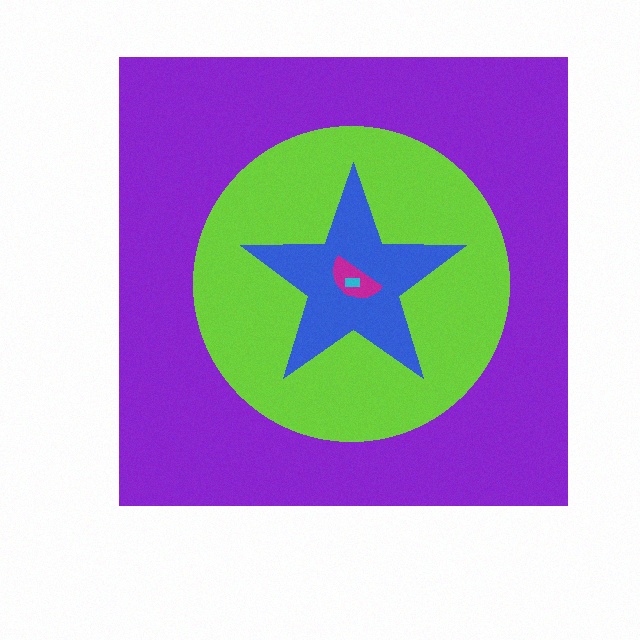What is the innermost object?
The cyan rectangle.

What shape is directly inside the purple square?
The lime circle.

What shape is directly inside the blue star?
The magenta semicircle.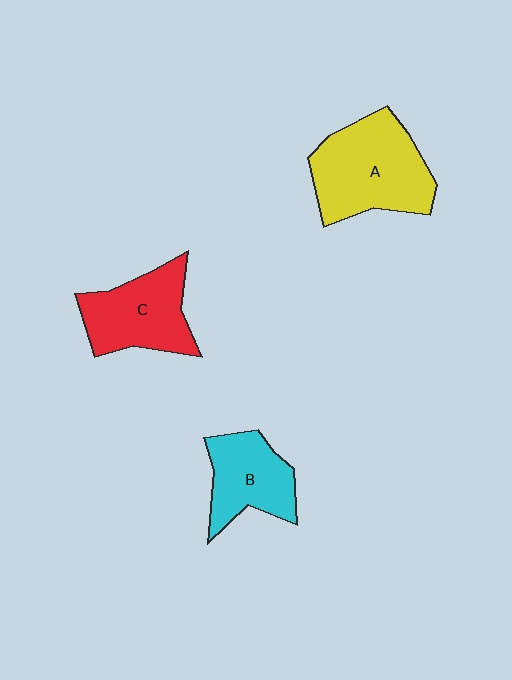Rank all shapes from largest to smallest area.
From largest to smallest: A (yellow), C (red), B (cyan).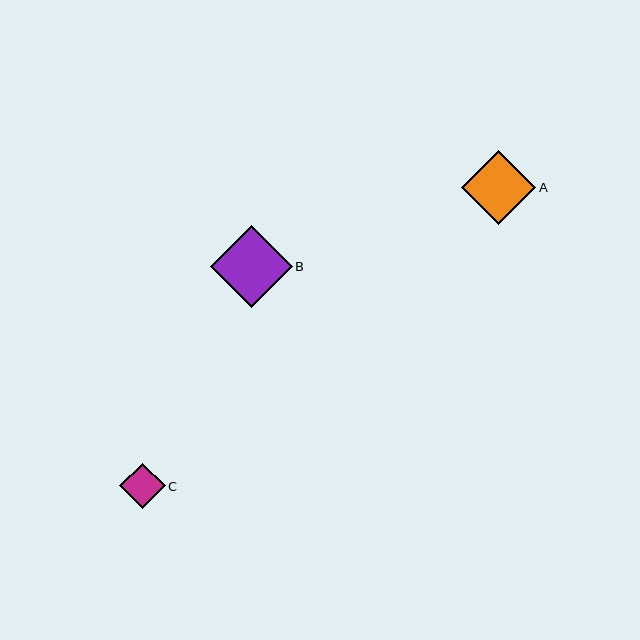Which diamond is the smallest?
Diamond C is the smallest with a size of approximately 46 pixels.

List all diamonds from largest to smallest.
From largest to smallest: B, A, C.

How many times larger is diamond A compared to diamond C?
Diamond A is approximately 1.6 times the size of diamond C.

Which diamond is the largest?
Diamond B is the largest with a size of approximately 81 pixels.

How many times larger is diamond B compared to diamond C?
Diamond B is approximately 1.8 times the size of diamond C.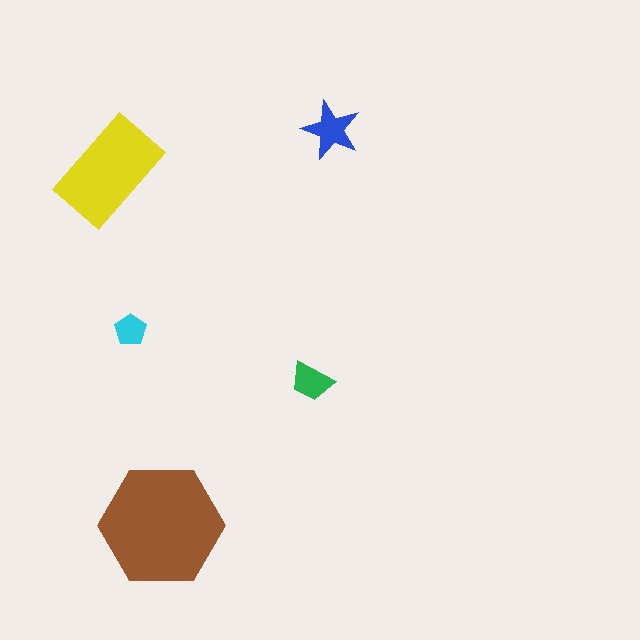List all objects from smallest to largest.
The cyan pentagon, the green trapezoid, the blue star, the yellow rectangle, the brown hexagon.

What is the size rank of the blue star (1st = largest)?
3rd.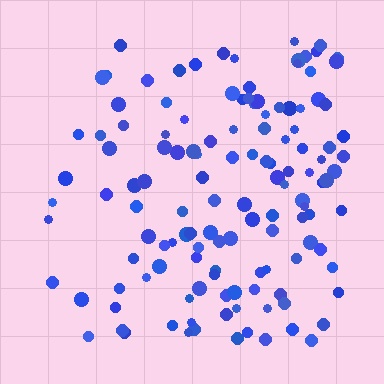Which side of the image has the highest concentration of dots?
The right.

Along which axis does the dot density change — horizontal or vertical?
Horizontal.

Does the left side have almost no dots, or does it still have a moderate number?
Still a moderate number, just noticeably fewer than the right.